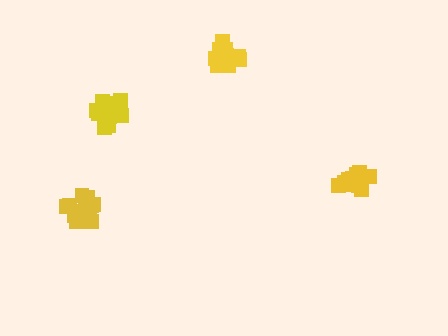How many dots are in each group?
Group 1: 17 dots, Group 2: 15 dots, Group 3: 13 dots, Group 4: 14 dots (59 total).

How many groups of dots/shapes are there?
There are 4 groups.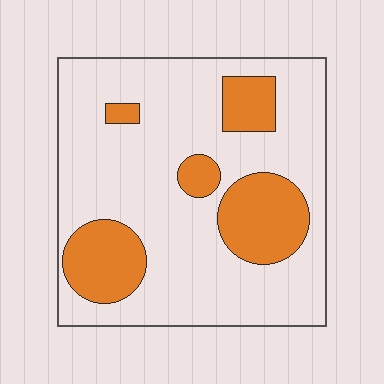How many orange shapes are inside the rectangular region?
5.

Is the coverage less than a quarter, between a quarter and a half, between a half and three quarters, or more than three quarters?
Less than a quarter.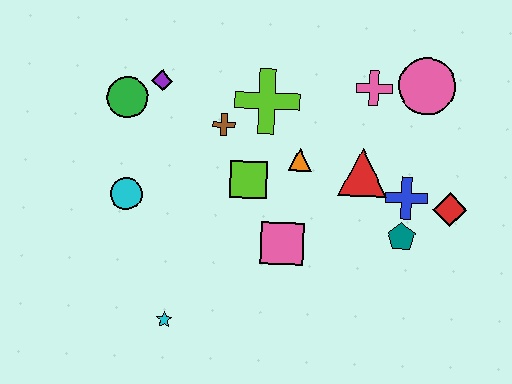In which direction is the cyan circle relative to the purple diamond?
The cyan circle is below the purple diamond.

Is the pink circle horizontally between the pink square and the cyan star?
No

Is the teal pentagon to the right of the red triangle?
Yes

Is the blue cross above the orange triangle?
No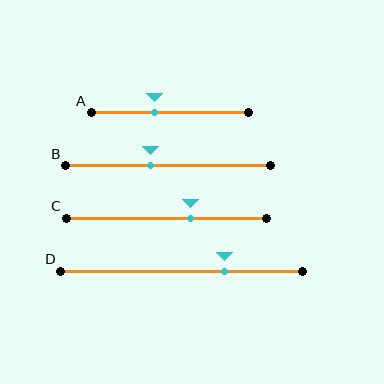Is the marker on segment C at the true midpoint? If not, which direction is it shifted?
No, the marker on segment C is shifted to the right by about 12% of the segment length.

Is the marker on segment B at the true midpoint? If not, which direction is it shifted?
No, the marker on segment B is shifted to the left by about 8% of the segment length.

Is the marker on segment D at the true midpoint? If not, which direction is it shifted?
No, the marker on segment D is shifted to the right by about 18% of the segment length.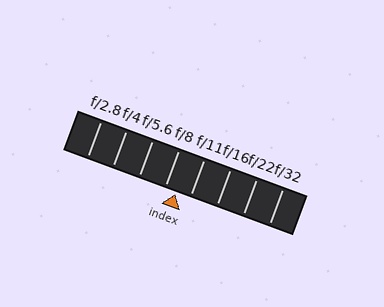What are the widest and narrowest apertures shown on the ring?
The widest aperture shown is f/2.8 and the narrowest is f/32.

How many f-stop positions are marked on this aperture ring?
There are 8 f-stop positions marked.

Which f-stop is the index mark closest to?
The index mark is closest to f/8.